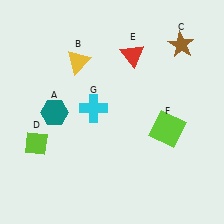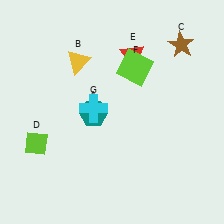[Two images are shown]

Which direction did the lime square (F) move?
The lime square (F) moved up.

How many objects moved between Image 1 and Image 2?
2 objects moved between the two images.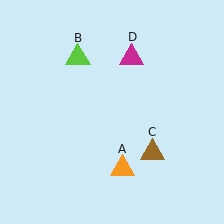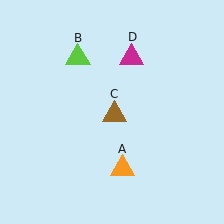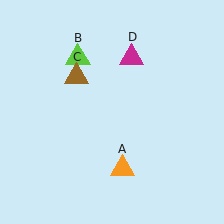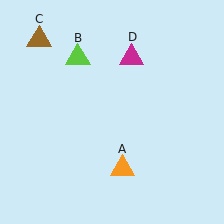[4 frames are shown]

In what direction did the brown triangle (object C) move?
The brown triangle (object C) moved up and to the left.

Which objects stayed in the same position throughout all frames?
Orange triangle (object A) and lime triangle (object B) and magenta triangle (object D) remained stationary.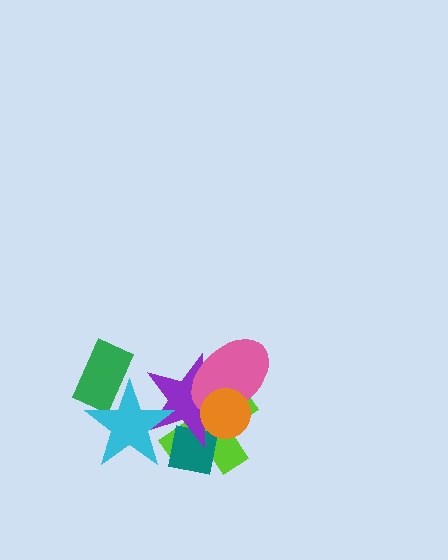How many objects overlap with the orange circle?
4 objects overlap with the orange circle.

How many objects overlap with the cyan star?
4 objects overlap with the cyan star.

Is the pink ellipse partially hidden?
Yes, it is partially covered by another shape.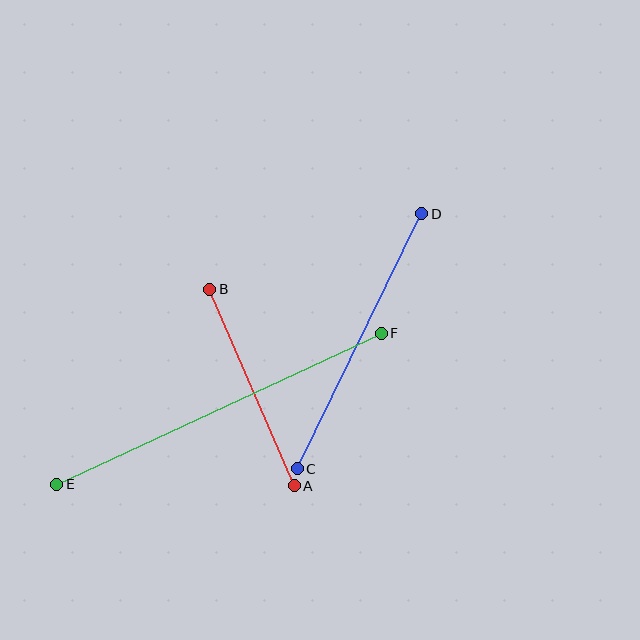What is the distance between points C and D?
The distance is approximately 284 pixels.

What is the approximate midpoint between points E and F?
The midpoint is at approximately (219, 409) pixels.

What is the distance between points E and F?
The distance is approximately 358 pixels.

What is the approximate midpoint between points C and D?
The midpoint is at approximately (359, 341) pixels.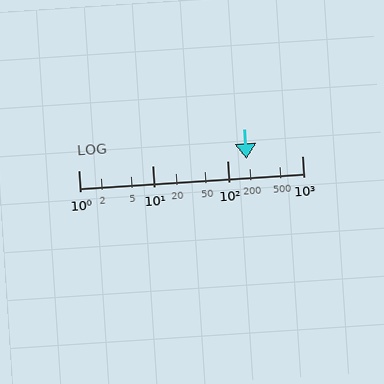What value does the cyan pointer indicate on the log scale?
The pointer indicates approximately 180.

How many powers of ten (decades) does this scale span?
The scale spans 3 decades, from 1 to 1000.